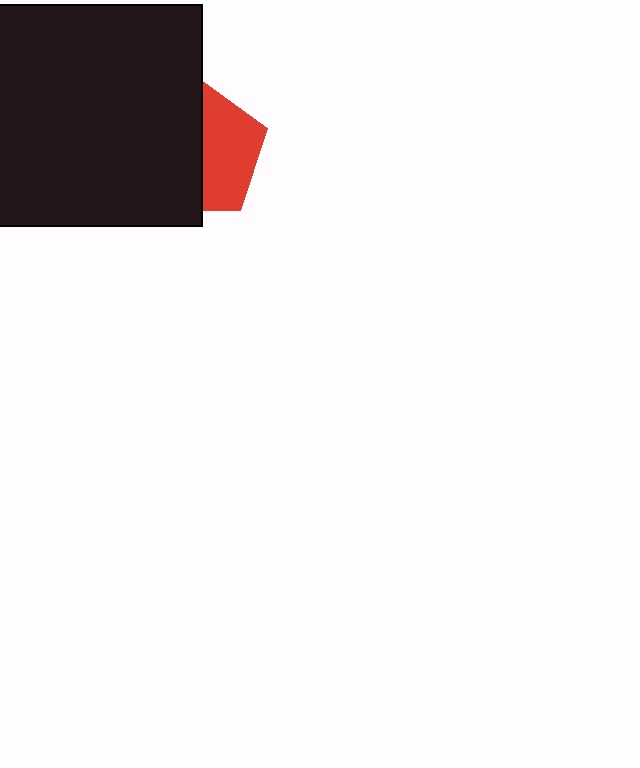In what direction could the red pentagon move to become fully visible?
The red pentagon could move right. That would shift it out from behind the black square entirely.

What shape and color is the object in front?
The object in front is a black square.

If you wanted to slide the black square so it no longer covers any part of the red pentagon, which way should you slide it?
Slide it left — that is the most direct way to separate the two shapes.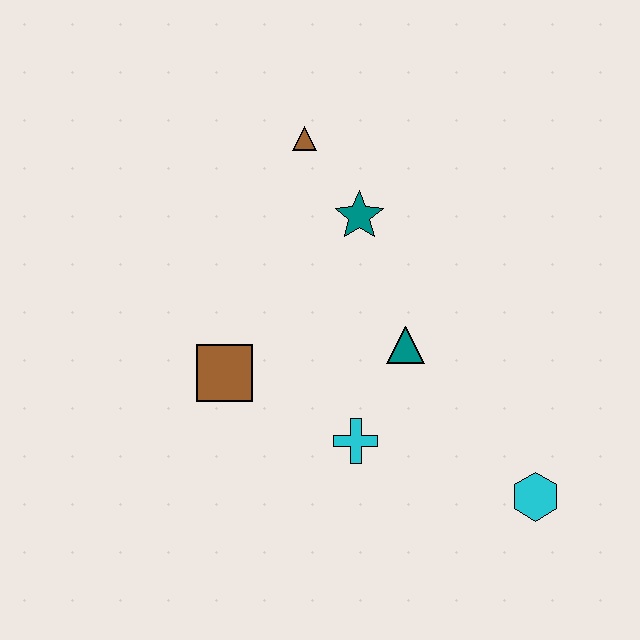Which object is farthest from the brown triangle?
The cyan hexagon is farthest from the brown triangle.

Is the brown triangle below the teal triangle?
No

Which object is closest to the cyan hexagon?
The cyan cross is closest to the cyan hexagon.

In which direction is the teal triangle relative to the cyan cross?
The teal triangle is above the cyan cross.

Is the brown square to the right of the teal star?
No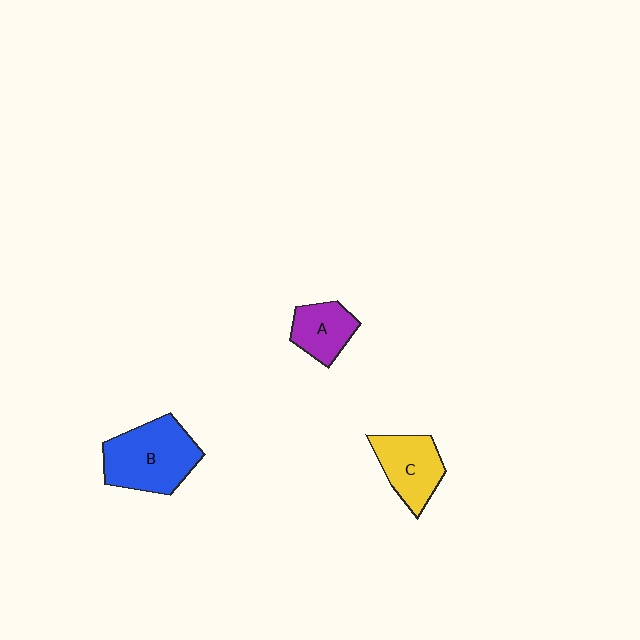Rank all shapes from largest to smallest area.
From largest to smallest: B (blue), C (yellow), A (purple).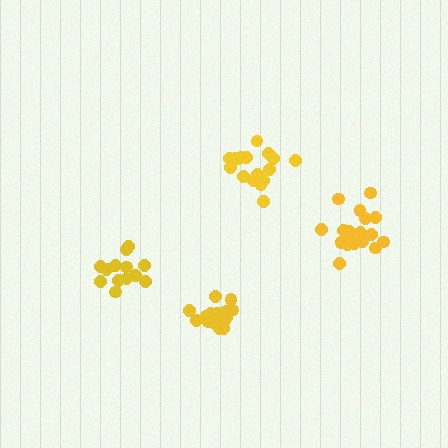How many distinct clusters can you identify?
There are 4 distinct clusters.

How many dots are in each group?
Group 1: 13 dots, Group 2: 19 dots, Group 3: 16 dots, Group 4: 17 dots (65 total).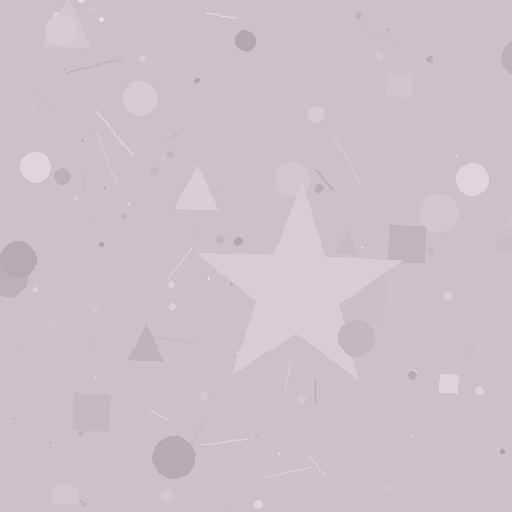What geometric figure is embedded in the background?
A star is embedded in the background.